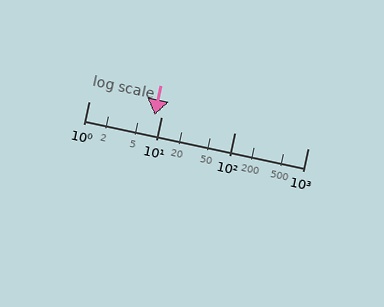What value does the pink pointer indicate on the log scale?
The pointer indicates approximately 8.1.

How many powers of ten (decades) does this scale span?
The scale spans 3 decades, from 1 to 1000.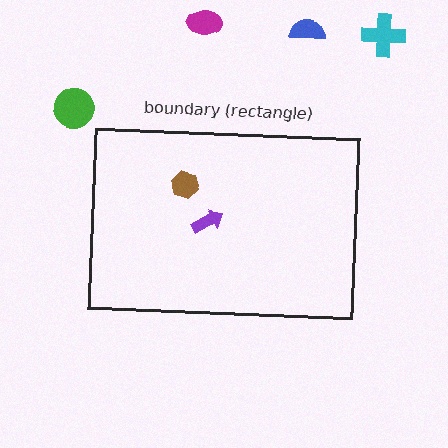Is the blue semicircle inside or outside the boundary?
Outside.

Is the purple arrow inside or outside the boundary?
Inside.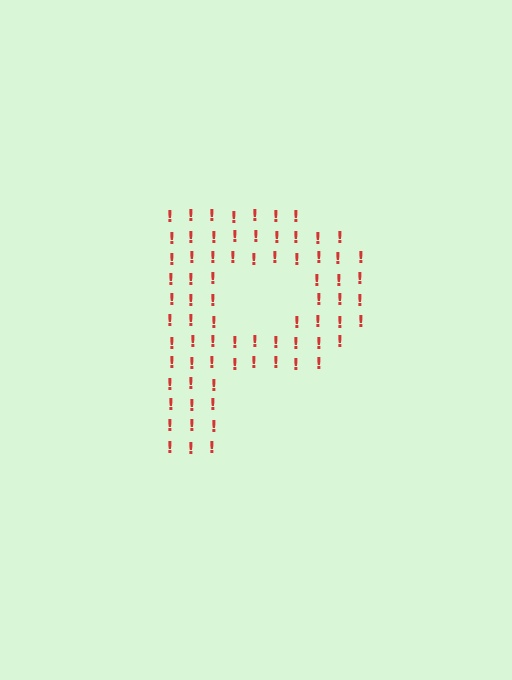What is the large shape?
The large shape is the letter P.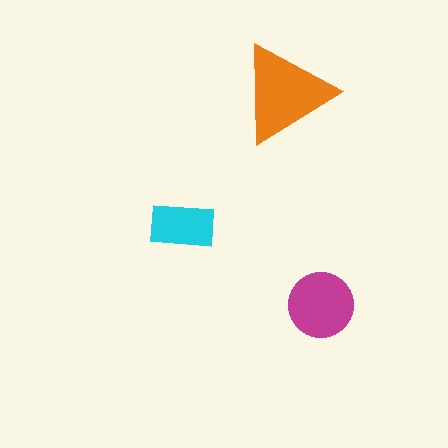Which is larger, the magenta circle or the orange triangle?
The orange triangle.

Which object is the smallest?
The cyan rectangle.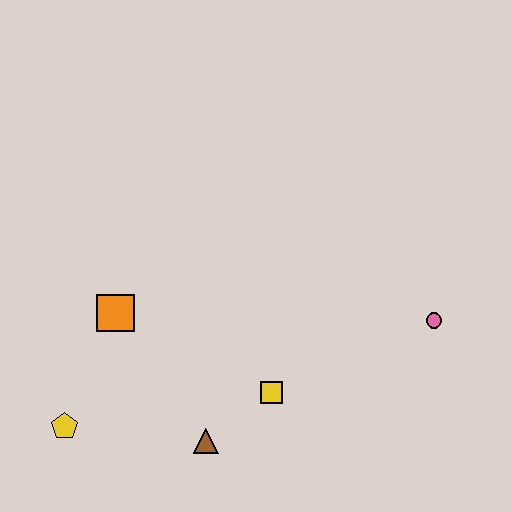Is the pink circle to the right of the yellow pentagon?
Yes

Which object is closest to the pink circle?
The yellow square is closest to the pink circle.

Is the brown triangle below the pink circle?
Yes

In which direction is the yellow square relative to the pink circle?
The yellow square is to the left of the pink circle.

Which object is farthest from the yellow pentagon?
The pink circle is farthest from the yellow pentagon.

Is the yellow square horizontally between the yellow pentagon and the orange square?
No